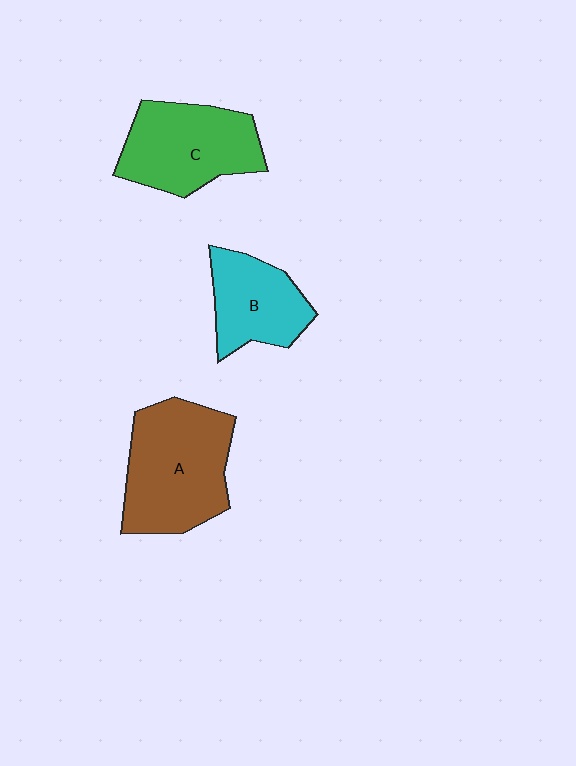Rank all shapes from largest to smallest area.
From largest to smallest: A (brown), C (green), B (cyan).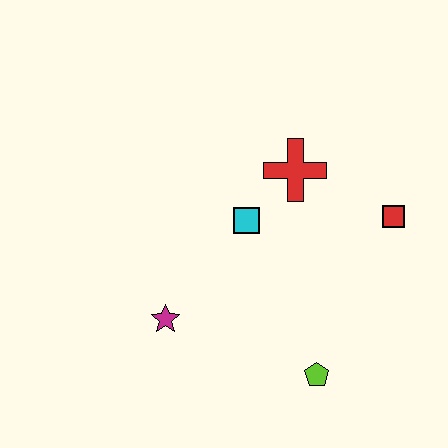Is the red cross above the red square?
Yes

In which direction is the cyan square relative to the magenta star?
The cyan square is above the magenta star.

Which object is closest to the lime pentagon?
The magenta star is closest to the lime pentagon.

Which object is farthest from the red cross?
The lime pentagon is farthest from the red cross.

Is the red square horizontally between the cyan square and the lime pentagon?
No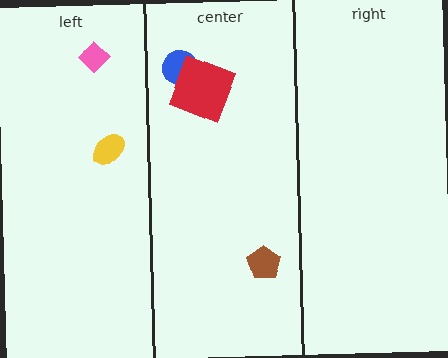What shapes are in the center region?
The blue circle, the brown pentagon, the red square.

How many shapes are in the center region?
3.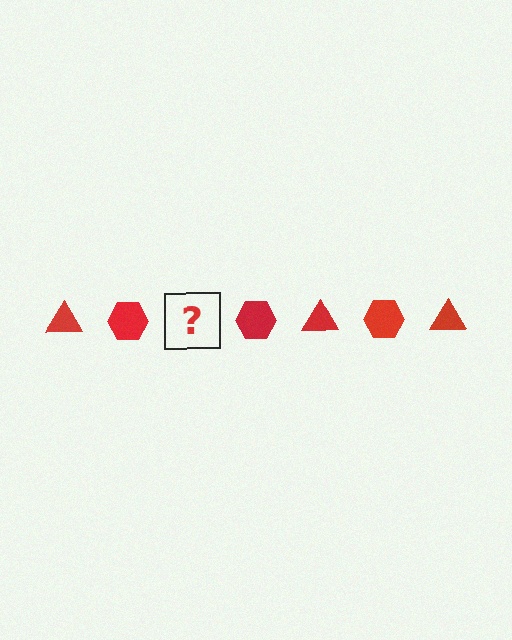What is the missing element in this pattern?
The missing element is a red triangle.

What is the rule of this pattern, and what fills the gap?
The rule is that the pattern cycles through triangle, hexagon shapes in red. The gap should be filled with a red triangle.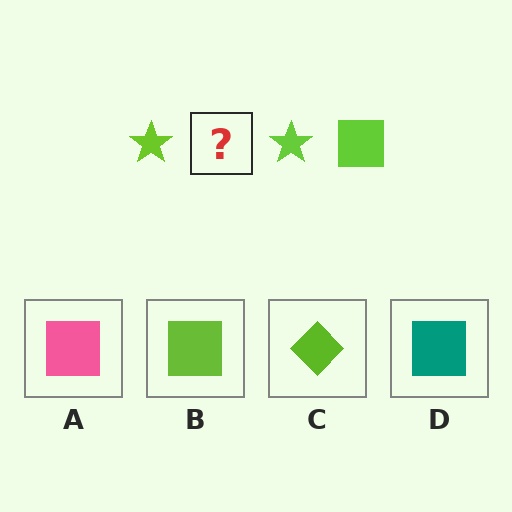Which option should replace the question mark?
Option B.